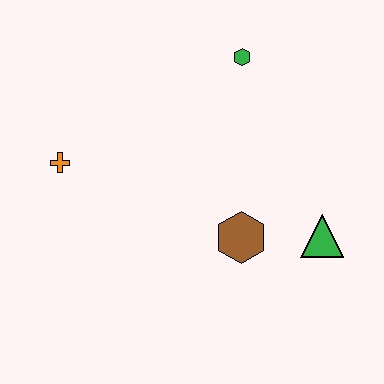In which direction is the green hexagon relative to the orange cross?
The green hexagon is to the right of the orange cross.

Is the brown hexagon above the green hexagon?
No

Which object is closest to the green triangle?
The brown hexagon is closest to the green triangle.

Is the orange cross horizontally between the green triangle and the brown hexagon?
No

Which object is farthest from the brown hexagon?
The orange cross is farthest from the brown hexagon.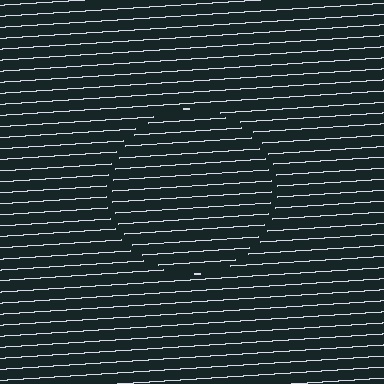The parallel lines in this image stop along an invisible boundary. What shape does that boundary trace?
An illusory circle. The interior of the shape contains the same grating, shifted by half a period — the contour is defined by the phase discontinuity where line-ends from the inner and outer gratings abut.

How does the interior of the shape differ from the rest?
The interior of the shape contains the same grating, shifted by half a period — the contour is defined by the phase discontinuity where line-ends from the inner and outer gratings abut.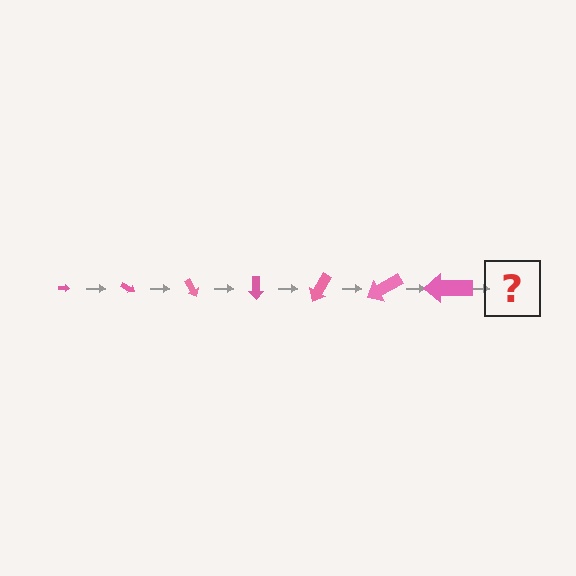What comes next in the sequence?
The next element should be an arrow, larger than the previous one and rotated 210 degrees from the start.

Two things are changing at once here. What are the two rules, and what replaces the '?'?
The two rules are that the arrow grows larger each step and it rotates 30 degrees each step. The '?' should be an arrow, larger than the previous one and rotated 210 degrees from the start.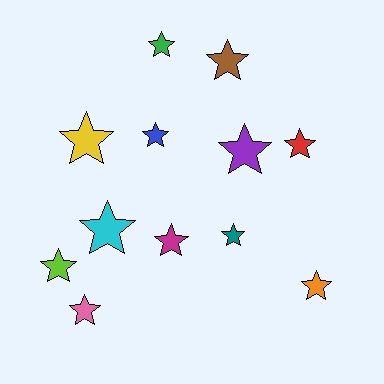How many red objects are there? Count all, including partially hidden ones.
There is 1 red object.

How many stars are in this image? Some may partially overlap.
There are 12 stars.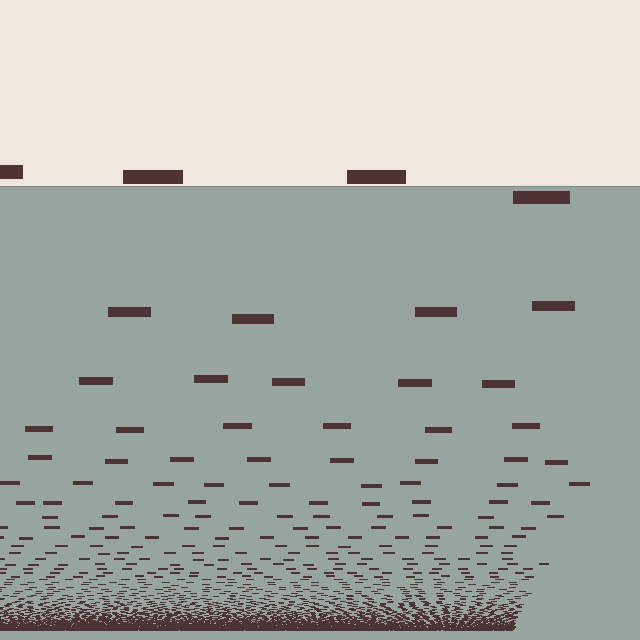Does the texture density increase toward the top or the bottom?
Density increases toward the bottom.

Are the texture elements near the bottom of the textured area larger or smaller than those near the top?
Smaller. The gradient is inverted — elements near the bottom are smaller and denser.